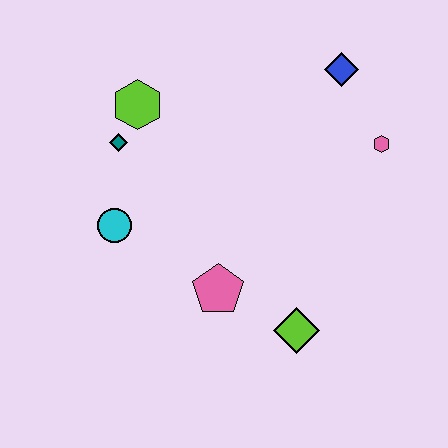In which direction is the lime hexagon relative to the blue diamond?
The lime hexagon is to the left of the blue diamond.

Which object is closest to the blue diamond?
The pink hexagon is closest to the blue diamond.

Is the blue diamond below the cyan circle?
No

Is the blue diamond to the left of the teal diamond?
No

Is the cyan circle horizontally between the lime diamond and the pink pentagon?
No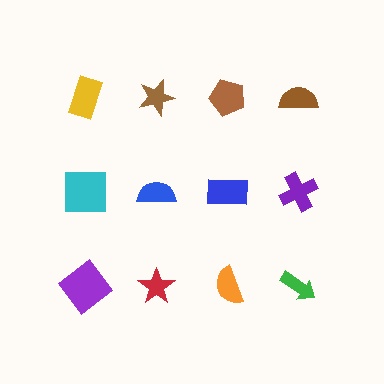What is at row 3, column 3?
An orange semicircle.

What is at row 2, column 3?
A blue rectangle.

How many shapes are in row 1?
4 shapes.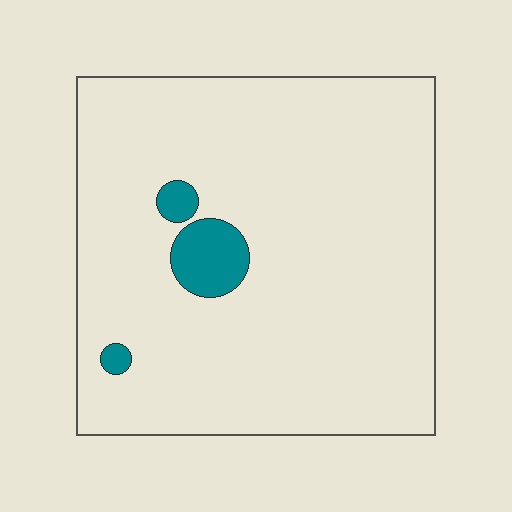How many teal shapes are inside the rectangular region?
3.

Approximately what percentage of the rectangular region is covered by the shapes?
Approximately 5%.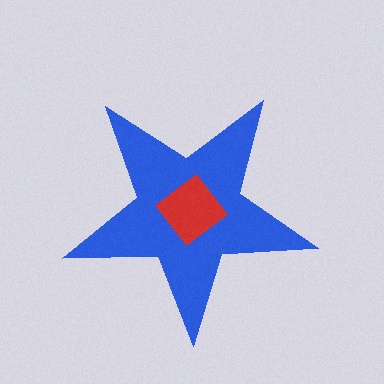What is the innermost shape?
The red diamond.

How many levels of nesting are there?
2.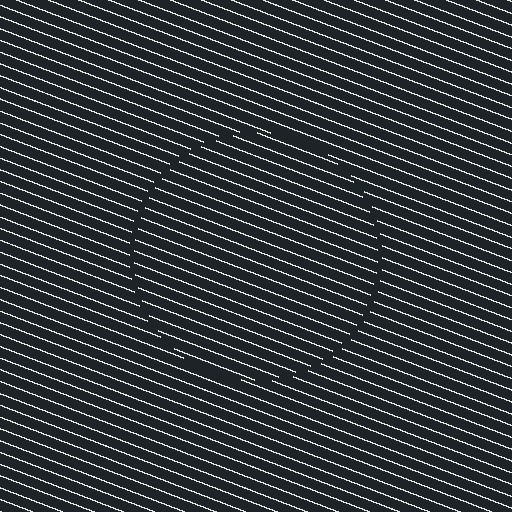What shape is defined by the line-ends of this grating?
An illusory circle. The interior of the shape contains the same grating, shifted by half a period — the contour is defined by the phase discontinuity where line-ends from the inner and outer gratings abut.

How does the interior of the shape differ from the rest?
The interior of the shape contains the same grating, shifted by half a period — the contour is defined by the phase discontinuity where line-ends from the inner and outer gratings abut.